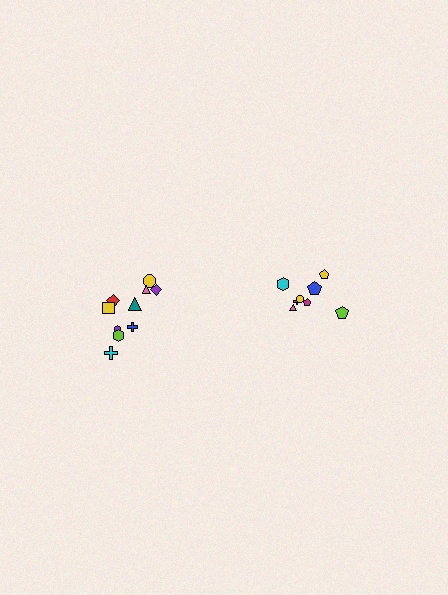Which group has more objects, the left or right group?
The left group.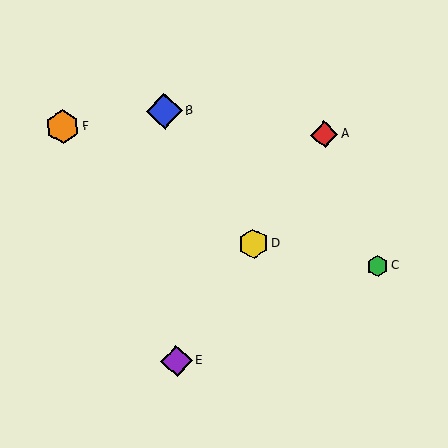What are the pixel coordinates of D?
Object D is at (253, 243).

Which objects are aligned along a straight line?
Objects A, D, E are aligned along a straight line.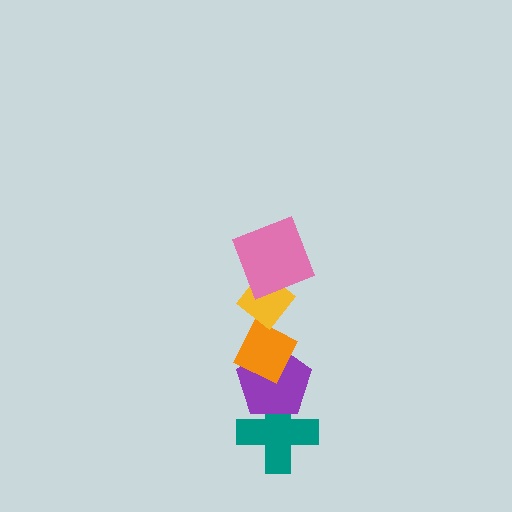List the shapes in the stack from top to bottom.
From top to bottom: the pink square, the yellow diamond, the orange diamond, the purple pentagon, the teal cross.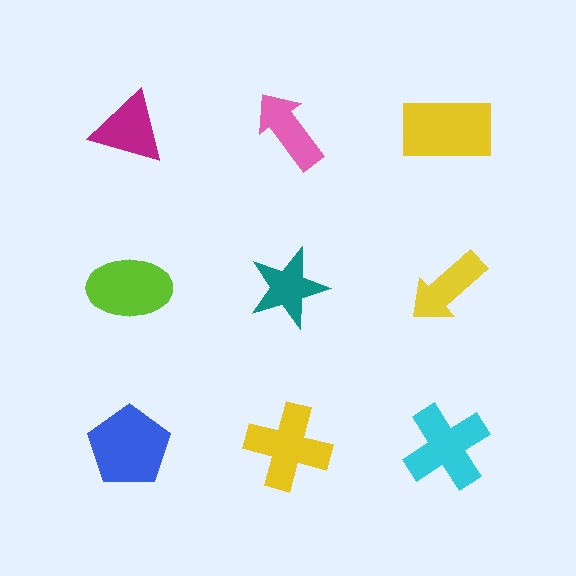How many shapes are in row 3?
3 shapes.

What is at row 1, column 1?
A magenta triangle.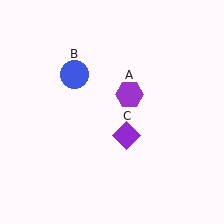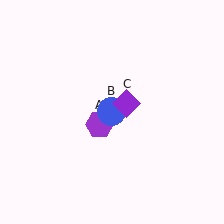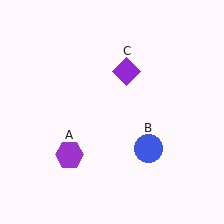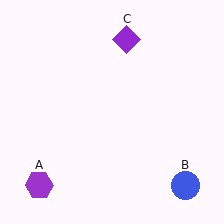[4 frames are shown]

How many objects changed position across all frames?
3 objects changed position: purple hexagon (object A), blue circle (object B), purple diamond (object C).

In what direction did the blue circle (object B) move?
The blue circle (object B) moved down and to the right.